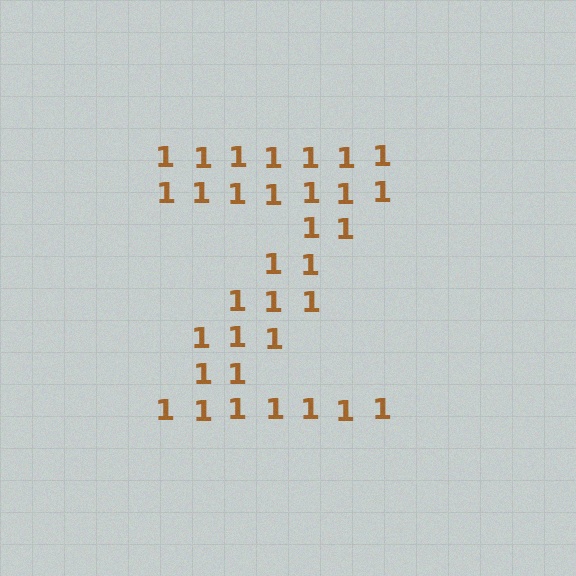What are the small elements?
The small elements are digit 1's.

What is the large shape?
The large shape is the letter Z.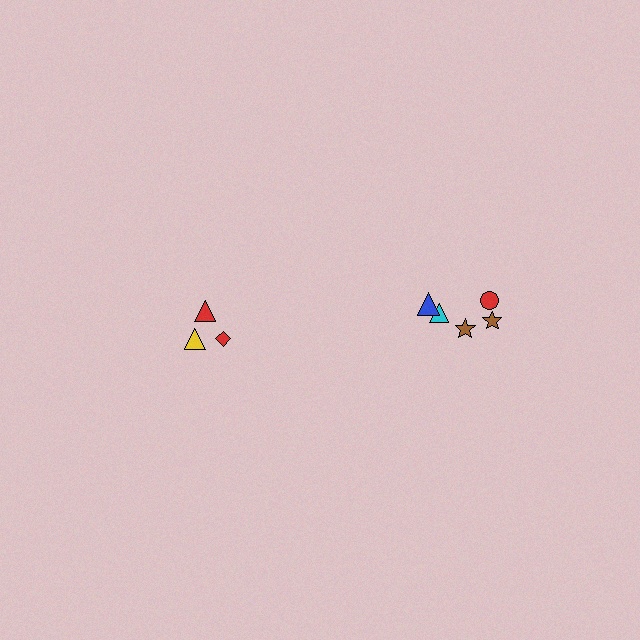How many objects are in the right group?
There are 5 objects.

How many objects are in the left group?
There are 3 objects.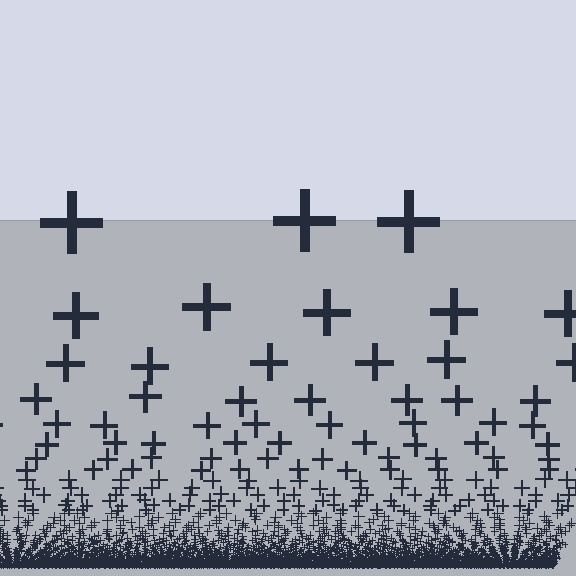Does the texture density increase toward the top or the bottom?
Density increases toward the bottom.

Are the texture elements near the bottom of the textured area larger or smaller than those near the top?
Smaller. The gradient is inverted — elements near the bottom are smaller and denser.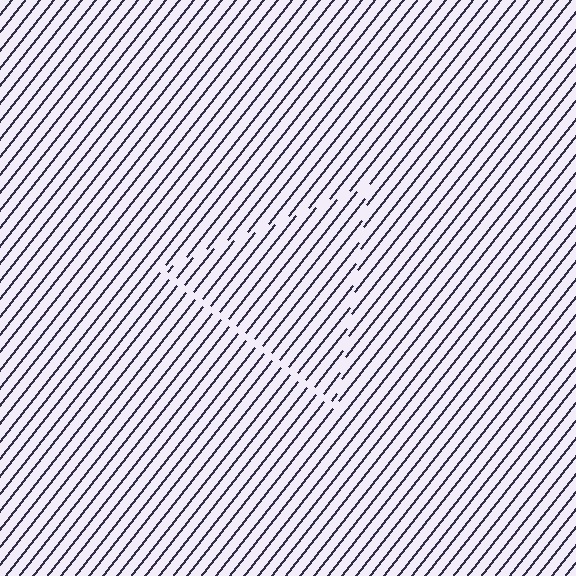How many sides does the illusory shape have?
3 sides — the line-ends trace a triangle.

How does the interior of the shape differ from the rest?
The interior of the shape contains the same grating, shifted by half a period — the contour is defined by the phase discontinuity where line-ends from the inner and outer gratings abut.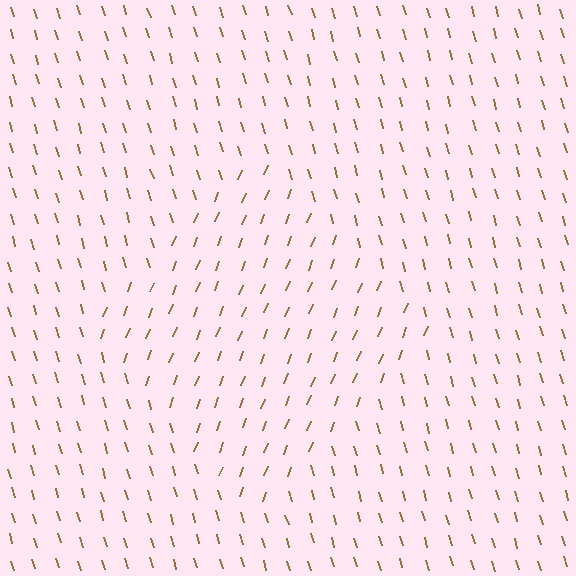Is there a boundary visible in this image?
Yes, there is a texture boundary formed by a change in line orientation.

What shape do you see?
I see a diamond.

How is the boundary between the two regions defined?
The boundary is defined purely by a change in line orientation (approximately 37 degrees difference). All lines are the same color and thickness.